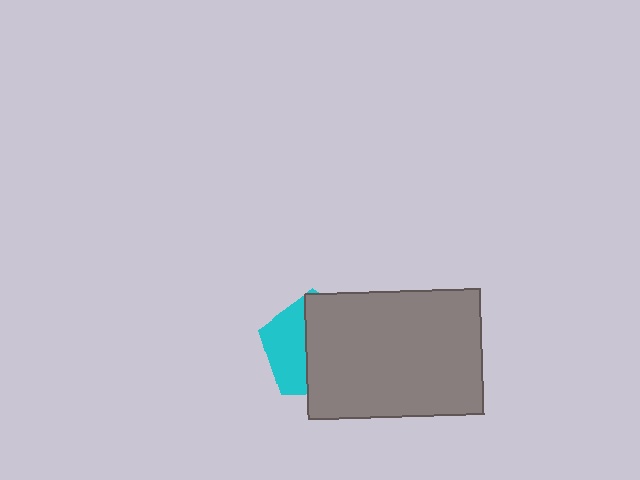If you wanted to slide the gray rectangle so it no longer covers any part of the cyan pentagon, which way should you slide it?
Slide it right — that is the most direct way to separate the two shapes.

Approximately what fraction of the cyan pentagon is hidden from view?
Roughly 61% of the cyan pentagon is hidden behind the gray rectangle.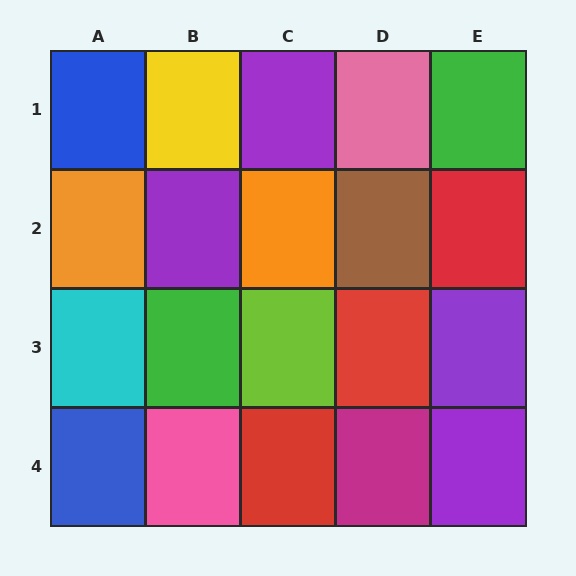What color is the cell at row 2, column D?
Brown.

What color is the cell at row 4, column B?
Pink.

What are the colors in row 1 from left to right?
Blue, yellow, purple, pink, green.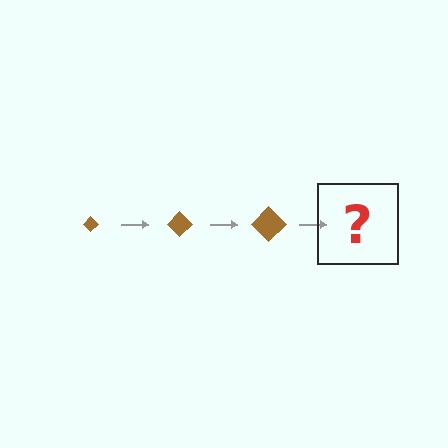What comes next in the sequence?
The next element should be a brown diamond, larger than the previous one.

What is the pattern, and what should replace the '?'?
The pattern is that the diamond gets progressively larger each step. The '?' should be a brown diamond, larger than the previous one.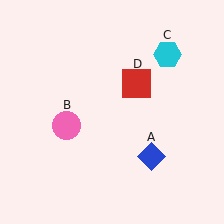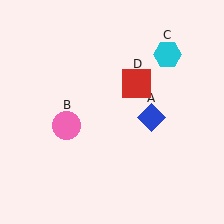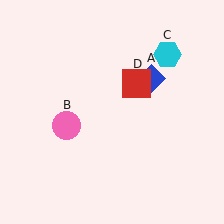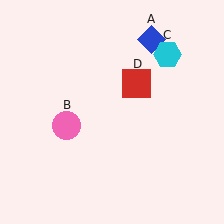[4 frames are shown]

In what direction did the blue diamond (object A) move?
The blue diamond (object A) moved up.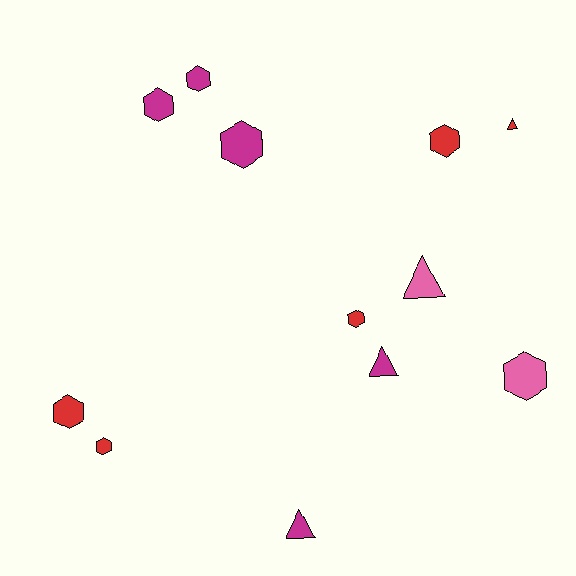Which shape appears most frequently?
Hexagon, with 8 objects.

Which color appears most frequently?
Red, with 5 objects.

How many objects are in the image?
There are 12 objects.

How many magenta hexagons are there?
There are 3 magenta hexagons.